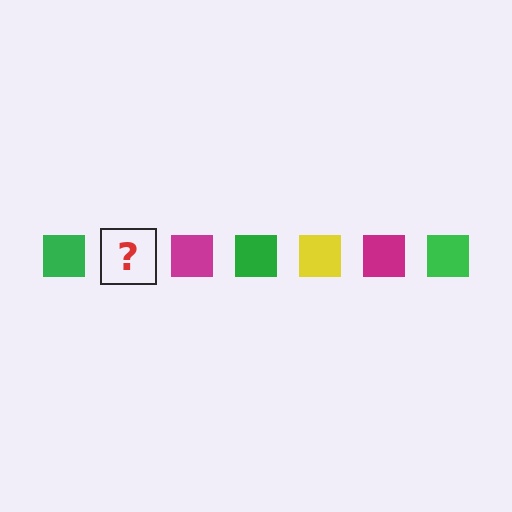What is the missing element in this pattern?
The missing element is a yellow square.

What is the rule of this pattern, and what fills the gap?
The rule is that the pattern cycles through green, yellow, magenta squares. The gap should be filled with a yellow square.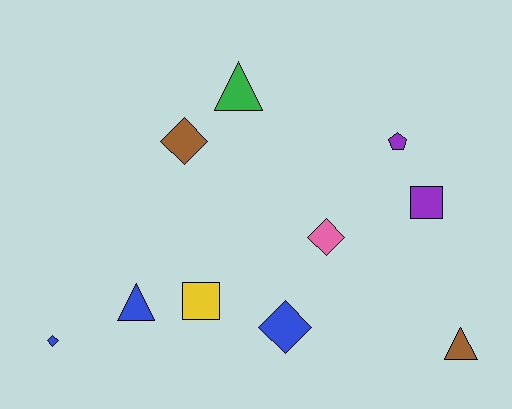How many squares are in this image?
There are 2 squares.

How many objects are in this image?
There are 10 objects.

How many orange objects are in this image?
There are no orange objects.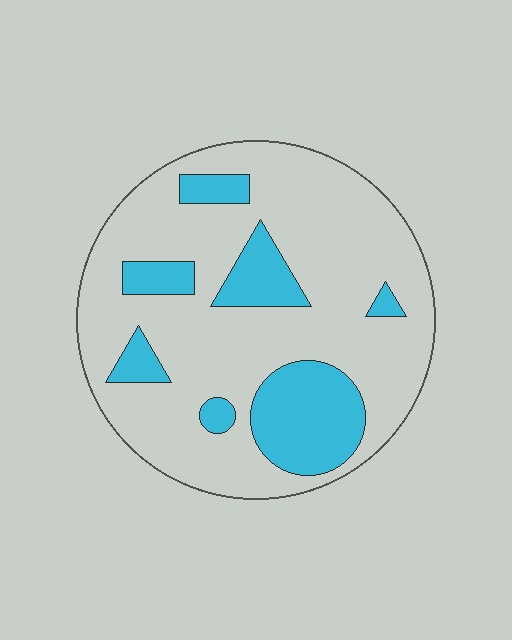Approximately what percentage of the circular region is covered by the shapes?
Approximately 25%.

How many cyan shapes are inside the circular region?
7.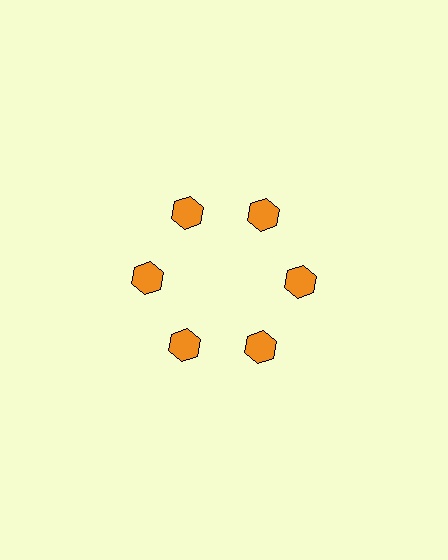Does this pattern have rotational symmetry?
Yes, this pattern has 6-fold rotational symmetry. It looks the same after rotating 60 degrees around the center.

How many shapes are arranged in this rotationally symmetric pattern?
There are 6 shapes, arranged in 6 groups of 1.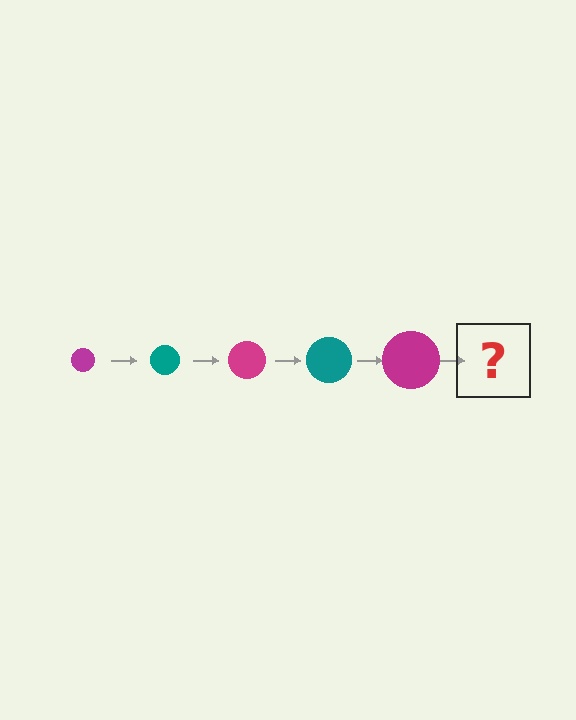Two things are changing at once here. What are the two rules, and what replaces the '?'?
The two rules are that the circle grows larger each step and the color cycles through magenta and teal. The '?' should be a teal circle, larger than the previous one.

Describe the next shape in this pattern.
It should be a teal circle, larger than the previous one.